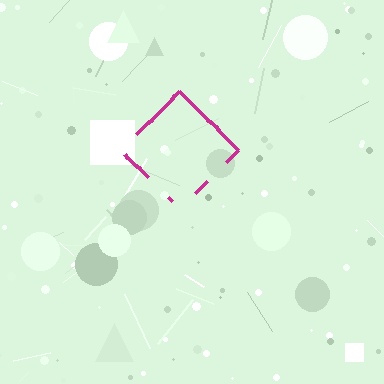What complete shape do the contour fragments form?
The contour fragments form a diamond.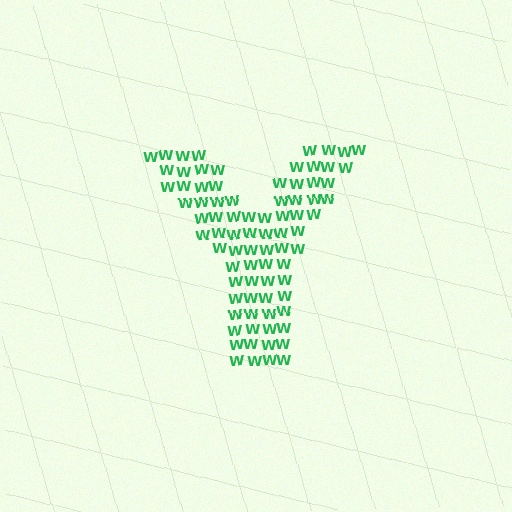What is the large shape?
The large shape is the letter Y.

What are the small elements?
The small elements are letter W's.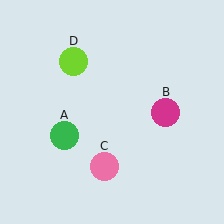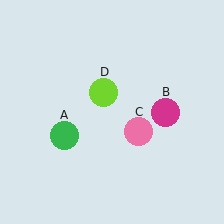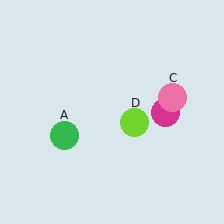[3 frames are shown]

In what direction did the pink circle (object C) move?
The pink circle (object C) moved up and to the right.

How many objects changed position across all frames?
2 objects changed position: pink circle (object C), lime circle (object D).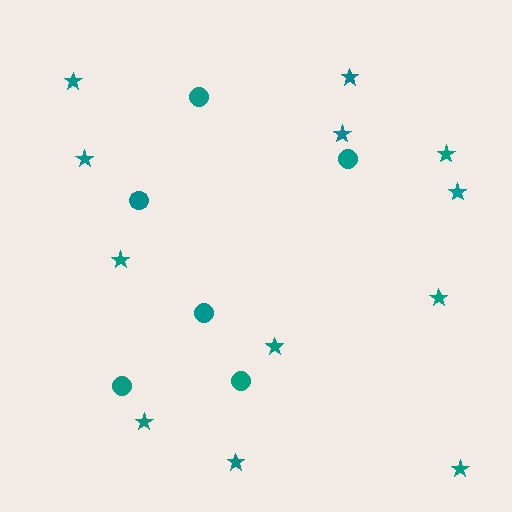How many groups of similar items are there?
There are 2 groups: one group of circles (6) and one group of stars (12).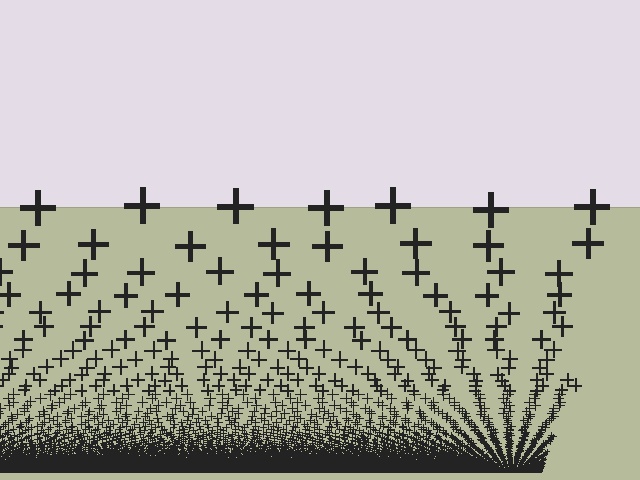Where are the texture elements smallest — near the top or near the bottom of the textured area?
Near the bottom.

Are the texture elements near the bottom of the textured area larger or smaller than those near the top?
Smaller. The gradient is inverted — elements near the bottom are smaller and denser.